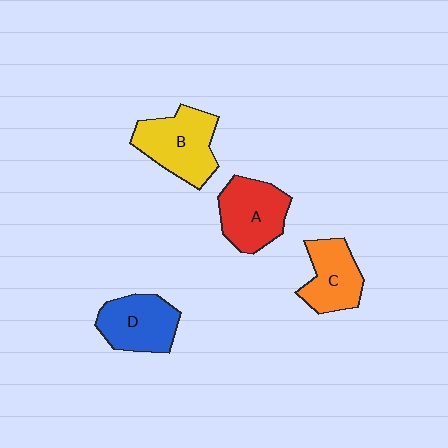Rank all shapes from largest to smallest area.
From largest to smallest: B (yellow), A (red), D (blue), C (orange).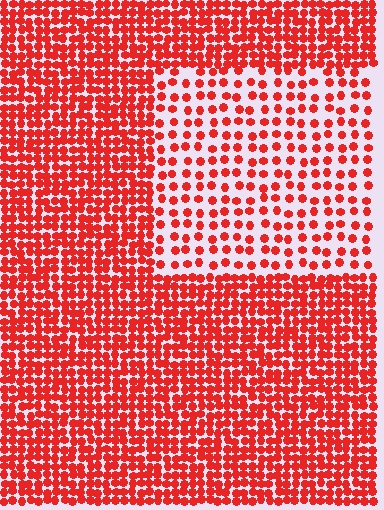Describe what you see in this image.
The image contains small red elements arranged at two different densities. A rectangle-shaped region is visible where the elements are less densely packed than the surrounding area.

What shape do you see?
I see a rectangle.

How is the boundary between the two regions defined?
The boundary is defined by a change in element density (approximately 2.3x ratio). All elements are the same color, size, and shape.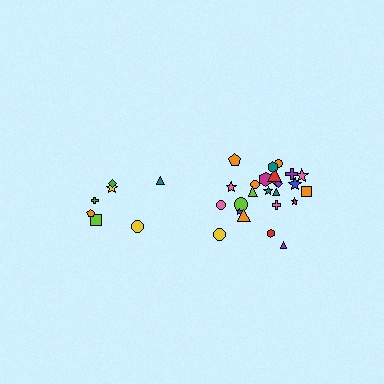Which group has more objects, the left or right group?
The right group.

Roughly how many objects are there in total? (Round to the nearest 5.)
Roughly 30 objects in total.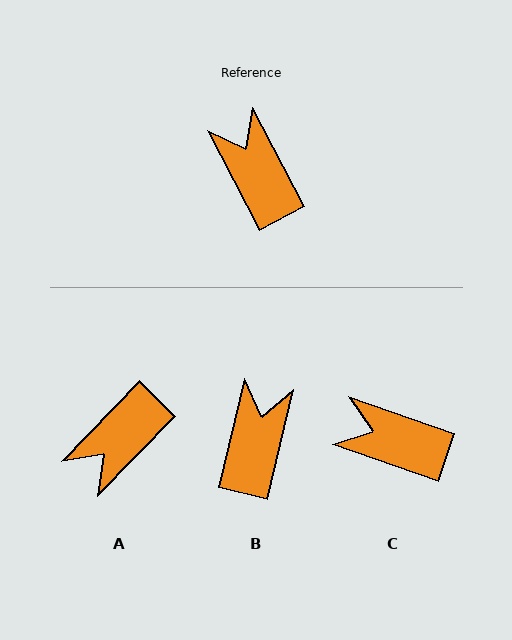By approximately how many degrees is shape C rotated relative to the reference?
Approximately 43 degrees counter-clockwise.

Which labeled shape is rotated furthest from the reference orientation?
A, about 108 degrees away.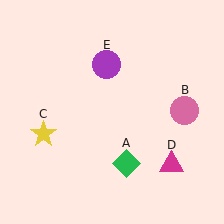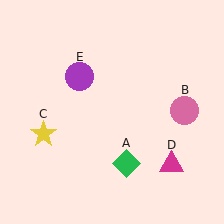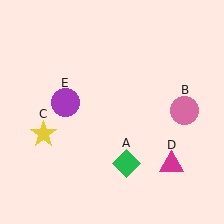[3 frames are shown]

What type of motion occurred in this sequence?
The purple circle (object E) rotated counterclockwise around the center of the scene.